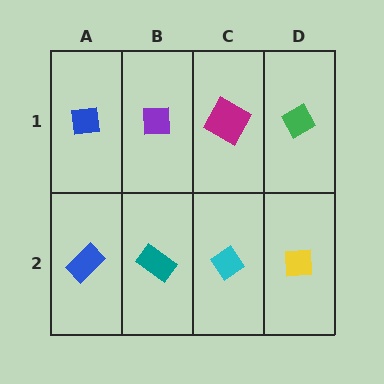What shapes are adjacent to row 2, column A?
A blue square (row 1, column A), a teal rectangle (row 2, column B).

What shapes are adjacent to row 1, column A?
A blue rectangle (row 2, column A), a purple square (row 1, column B).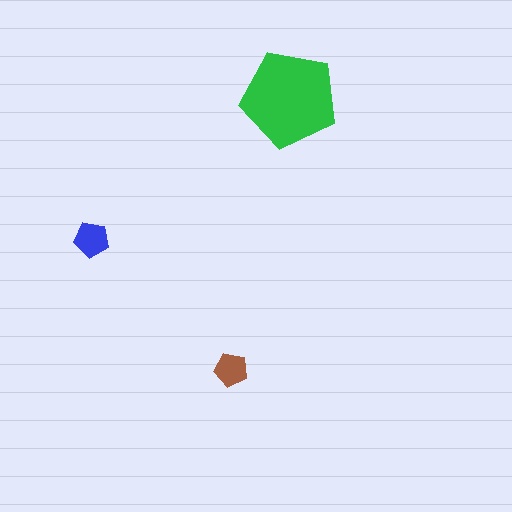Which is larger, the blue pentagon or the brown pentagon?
The blue one.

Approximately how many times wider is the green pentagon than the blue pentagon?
About 2.5 times wider.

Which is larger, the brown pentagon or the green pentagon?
The green one.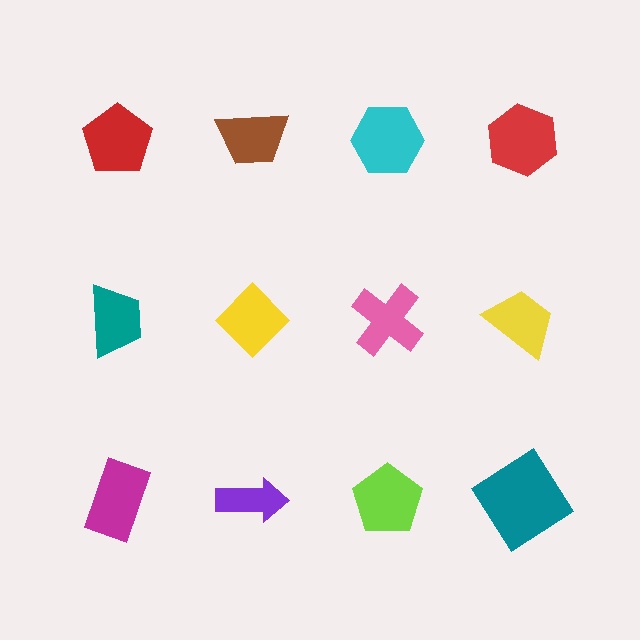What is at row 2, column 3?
A pink cross.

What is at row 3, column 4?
A teal diamond.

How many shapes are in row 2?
4 shapes.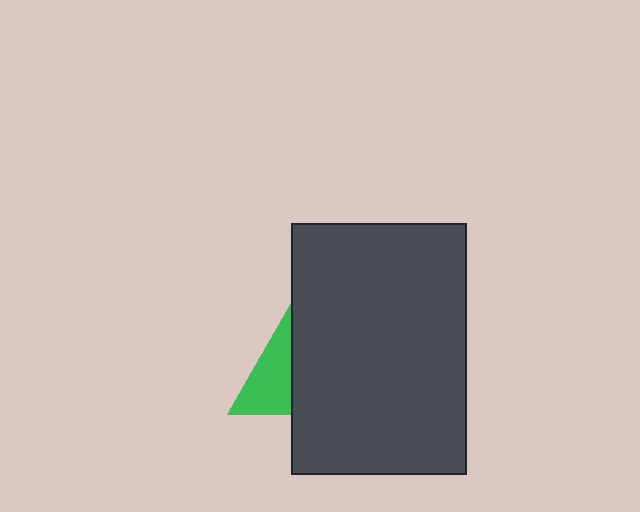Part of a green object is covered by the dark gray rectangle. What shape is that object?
It is a triangle.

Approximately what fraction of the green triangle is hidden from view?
Roughly 54% of the green triangle is hidden behind the dark gray rectangle.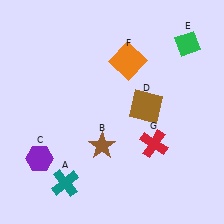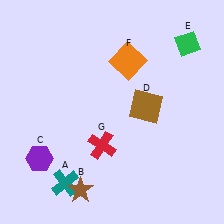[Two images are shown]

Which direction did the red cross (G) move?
The red cross (G) moved left.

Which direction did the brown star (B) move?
The brown star (B) moved down.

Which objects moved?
The objects that moved are: the brown star (B), the red cross (G).